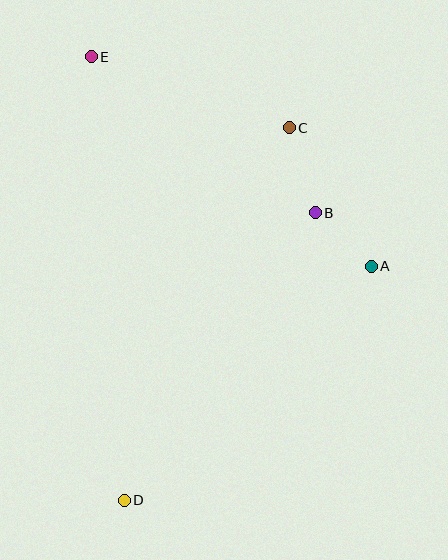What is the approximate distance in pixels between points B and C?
The distance between B and C is approximately 89 pixels.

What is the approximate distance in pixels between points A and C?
The distance between A and C is approximately 161 pixels.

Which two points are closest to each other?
Points A and B are closest to each other.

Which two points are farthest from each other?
Points D and E are farthest from each other.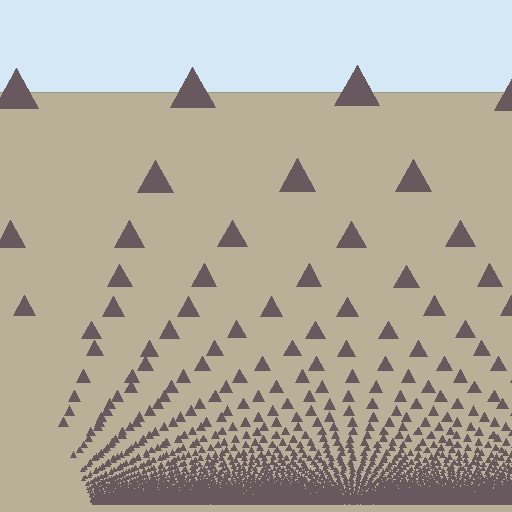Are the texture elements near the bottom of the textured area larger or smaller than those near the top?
Smaller. The gradient is inverted — elements near the bottom are smaller and denser.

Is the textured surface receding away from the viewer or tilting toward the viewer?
The surface appears to tilt toward the viewer. Texture elements get larger and sparser toward the top.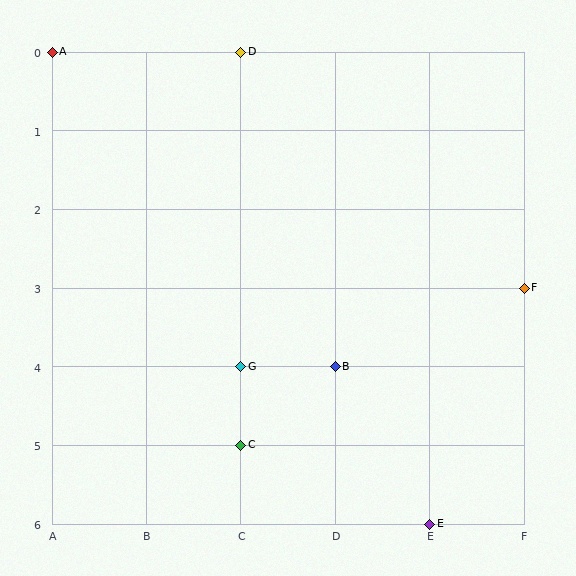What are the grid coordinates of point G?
Point G is at grid coordinates (C, 4).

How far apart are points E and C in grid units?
Points E and C are 2 columns and 1 row apart (about 2.2 grid units diagonally).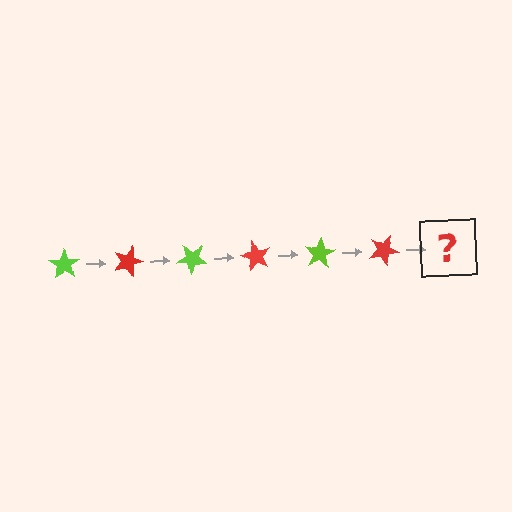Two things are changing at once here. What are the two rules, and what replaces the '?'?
The two rules are that it rotates 20 degrees each step and the color cycles through lime and red. The '?' should be a lime star, rotated 120 degrees from the start.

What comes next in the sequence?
The next element should be a lime star, rotated 120 degrees from the start.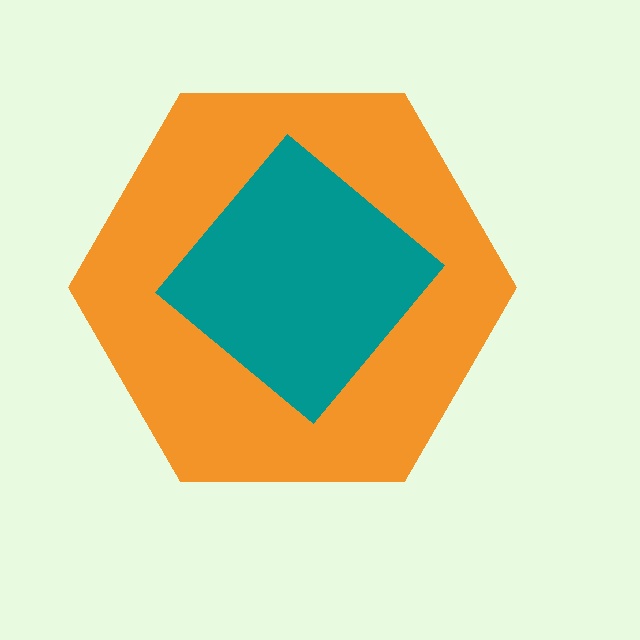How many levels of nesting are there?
2.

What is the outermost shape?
The orange hexagon.